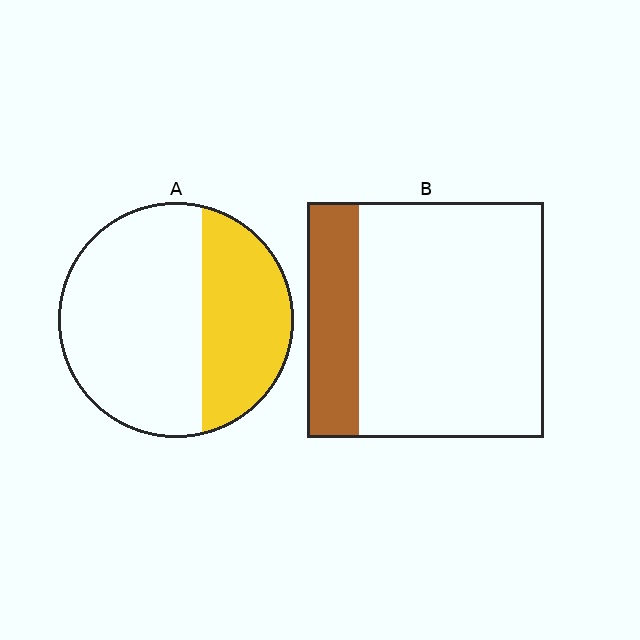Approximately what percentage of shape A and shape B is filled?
A is approximately 35% and B is approximately 20%.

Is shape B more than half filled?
No.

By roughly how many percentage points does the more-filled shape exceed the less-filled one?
By roughly 15 percentage points (A over B).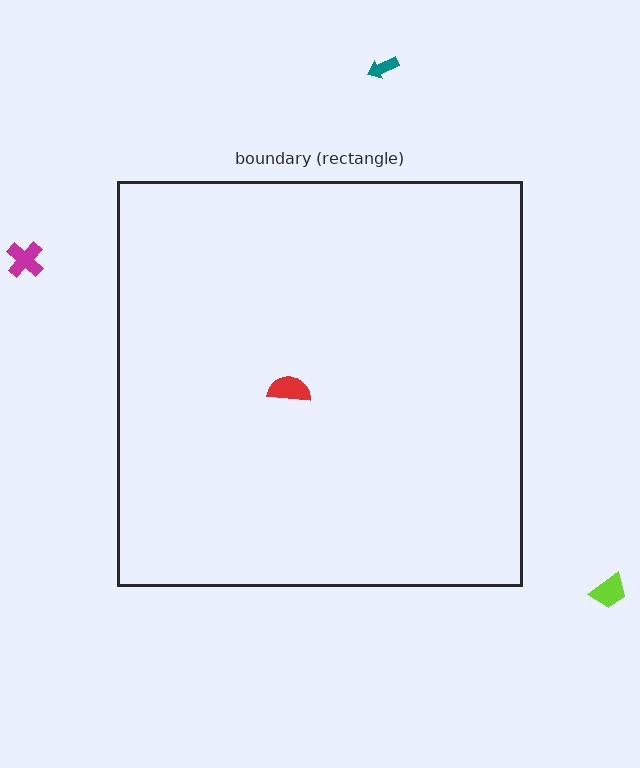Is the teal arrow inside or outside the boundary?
Outside.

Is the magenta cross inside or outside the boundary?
Outside.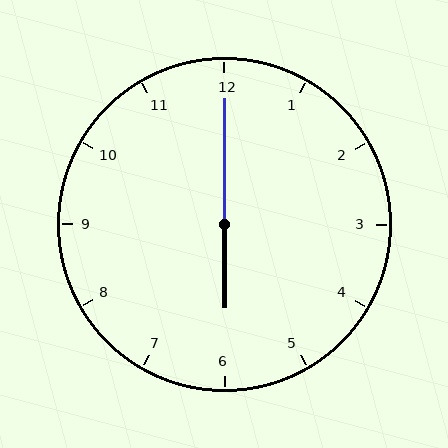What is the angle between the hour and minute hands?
Approximately 180 degrees.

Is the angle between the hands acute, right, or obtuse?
It is obtuse.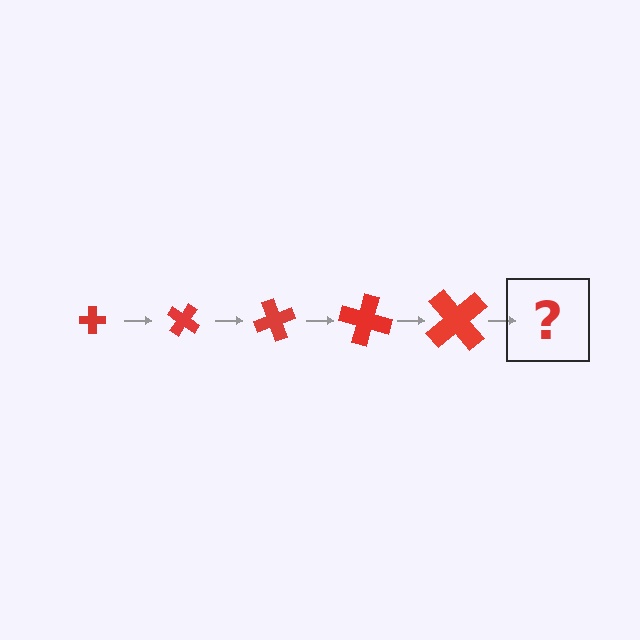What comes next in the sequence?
The next element should be a cross, larger than the previous one and rotated 175 degrees from the start.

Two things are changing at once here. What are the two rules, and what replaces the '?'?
The two rules are that the cross grows larger each step and it rotates 35 degrees each step. The '?' should be a cross, larger than the previous one and rotated 175 degrees from the start.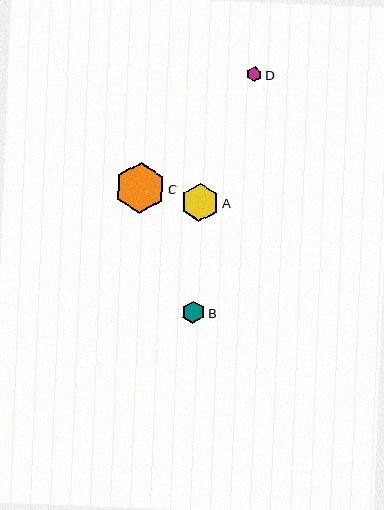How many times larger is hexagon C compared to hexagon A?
Hexagon C is approximately 1.3 times the size of hexagon A.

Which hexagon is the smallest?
Hexagon D is the smallest with a size of approximately 16 pixels.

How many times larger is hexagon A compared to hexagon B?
Hexagon A is approximately 1.7 times the size of hexagon B.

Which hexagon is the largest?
Hexagon C is the largest with a size of approximately 51 pixels.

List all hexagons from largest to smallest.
From largest to smallest: C, A, B, D.